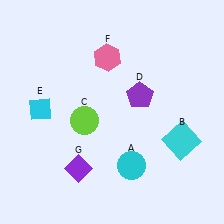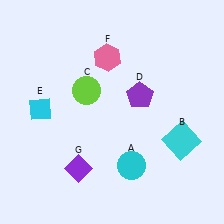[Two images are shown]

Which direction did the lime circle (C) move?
The lime circle (C) moved up.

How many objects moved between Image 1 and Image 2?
1 object moved between the two images.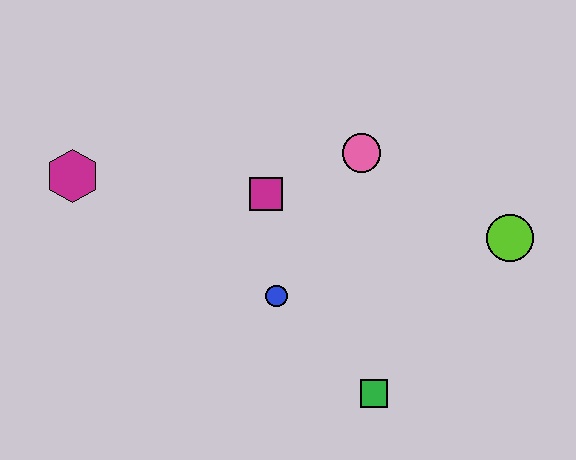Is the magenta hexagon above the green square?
Yes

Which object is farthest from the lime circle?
The magenta hexagon is farthest from the lime circle.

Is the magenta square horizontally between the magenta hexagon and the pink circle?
Yes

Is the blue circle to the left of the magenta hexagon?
No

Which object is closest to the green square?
The blue circle is closest to the green square.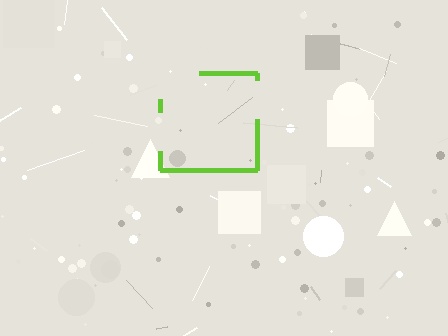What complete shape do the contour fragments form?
The contour fragments form a square.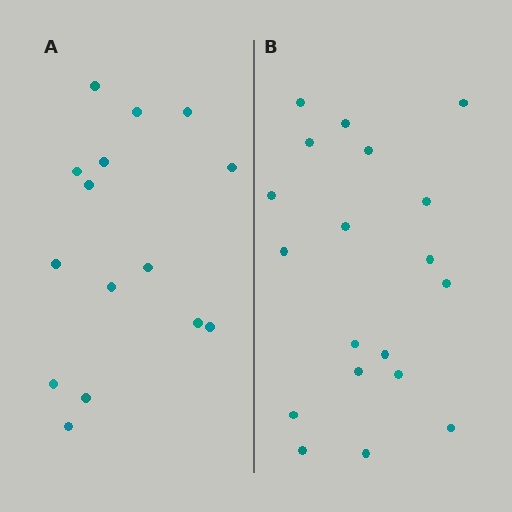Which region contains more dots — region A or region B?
Region B (the right region) has more dots.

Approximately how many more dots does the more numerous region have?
Region B has about 4 more dots than region A.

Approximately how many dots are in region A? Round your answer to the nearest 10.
About 20 dots. (The exact count is 15, which rounds to 20.)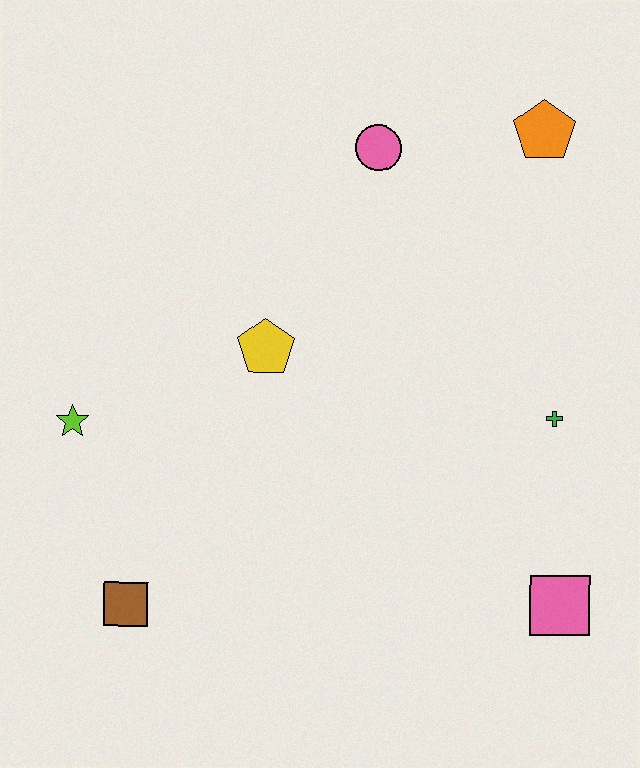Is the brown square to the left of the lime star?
No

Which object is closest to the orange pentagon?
The pink circle is closest to the orange pentagon.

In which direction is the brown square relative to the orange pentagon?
The brown square is below the orange pentagon.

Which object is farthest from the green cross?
The lime star is farthest from the green cross.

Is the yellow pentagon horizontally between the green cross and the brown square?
Yes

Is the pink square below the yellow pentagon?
Yes